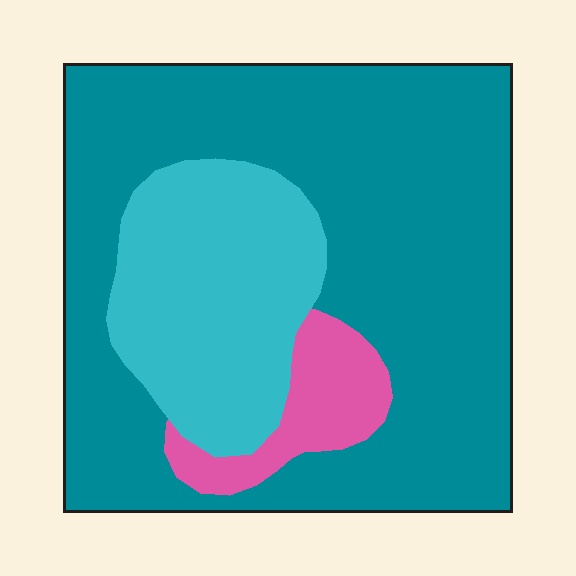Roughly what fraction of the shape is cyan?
Cyan takes up less than a quarter of the shape.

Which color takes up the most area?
Teal, at roughly 70%.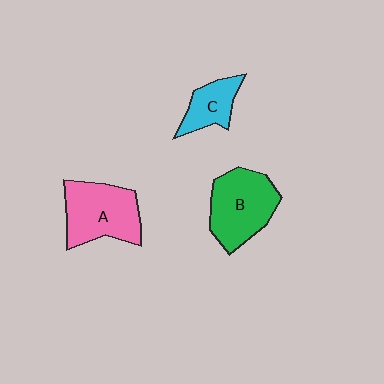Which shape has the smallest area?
Shape C (cyan).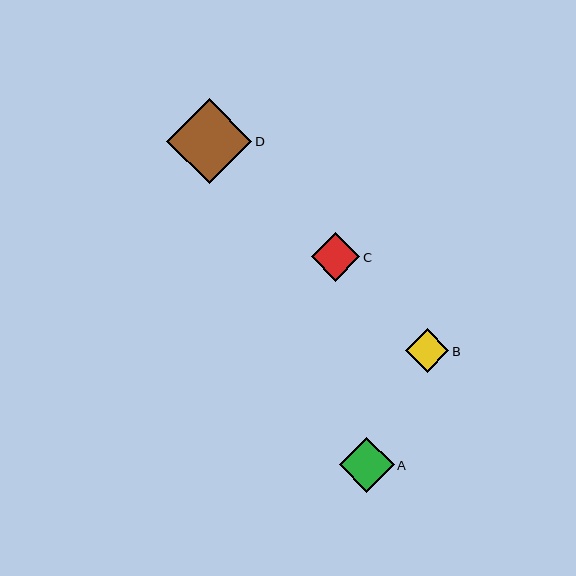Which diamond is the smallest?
Diamond B is the smallest with a size of approximately 43 pixels.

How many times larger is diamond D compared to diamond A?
Diamond D is approximately 1.5 times the size of diamond A.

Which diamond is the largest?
Diamond D is the largest with a size of approximately 85 pixels.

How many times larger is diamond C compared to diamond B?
Diamond C is approximately 1.1 times the size of diamond B.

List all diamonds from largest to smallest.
From largest to smallest: D, A, C, B.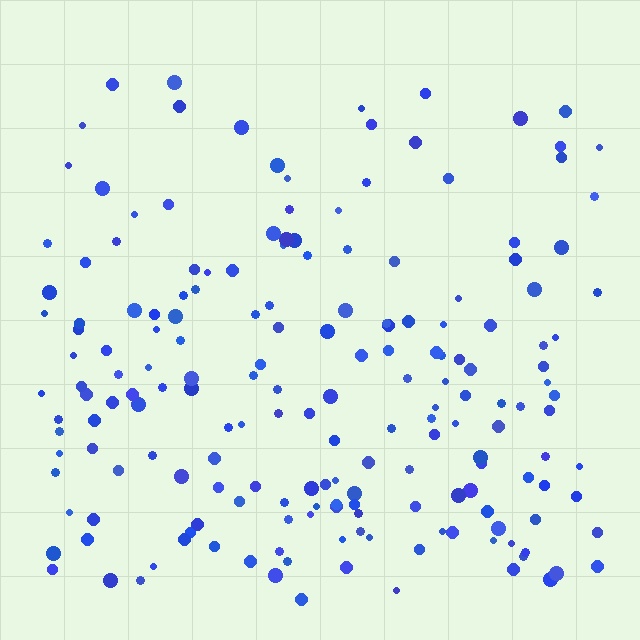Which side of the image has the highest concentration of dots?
The bottom.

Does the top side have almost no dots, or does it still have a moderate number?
Still a moderate number, just noticeably fewer than the bottom.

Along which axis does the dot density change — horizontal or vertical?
Vertical.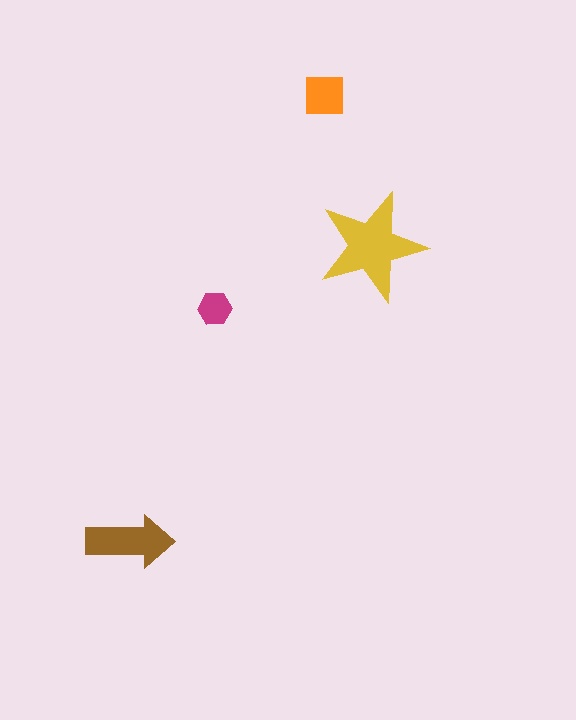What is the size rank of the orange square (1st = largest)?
3rd.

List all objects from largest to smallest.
The yellow star, the brown arrow, the orange square, the magenta hexagon.